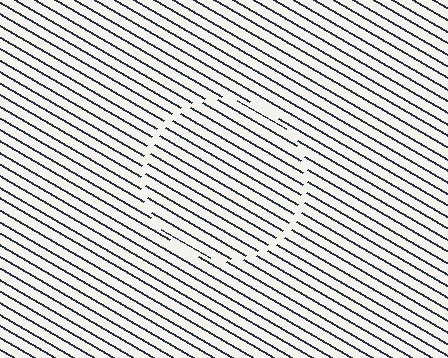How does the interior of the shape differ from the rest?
The interior of the shape contains the same grating, shifted by half a period — the contour is defined by the phase discontinuity where line-ends from the inner and outer gratings abut.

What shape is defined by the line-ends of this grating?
An illusory circle. The interior of the shape contains the same grating, shifted by half a period — the contour is defined by the phase discontinuity where line-ends from the inner and outer gratings abut.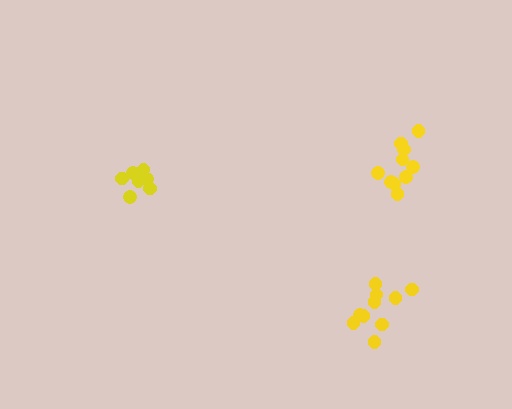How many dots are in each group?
Group 1: 10 dots, Group 2: 7 dots, Group 3: 10 dots (27 total).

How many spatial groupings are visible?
There are 3 spatial groupings.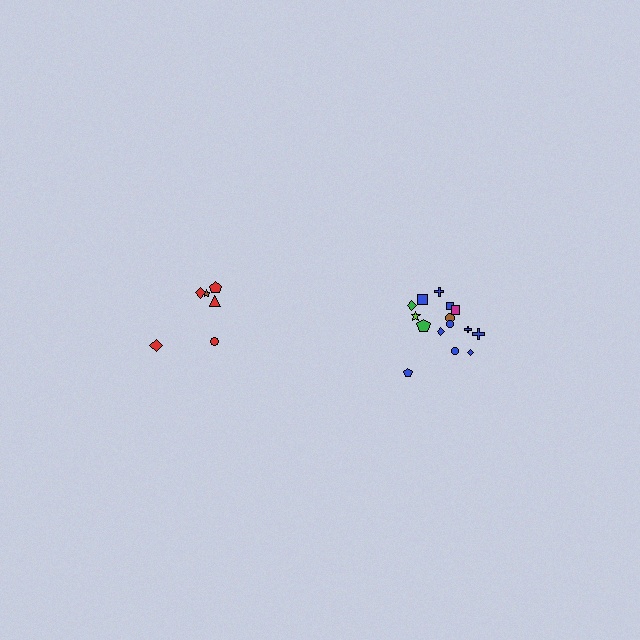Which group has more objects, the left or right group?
The right group.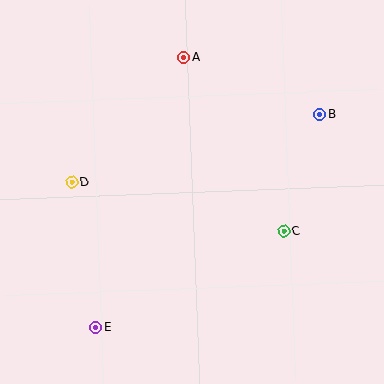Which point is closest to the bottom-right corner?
Point C is closest to the bottom-right corner.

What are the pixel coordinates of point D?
Point D is at (72, 182).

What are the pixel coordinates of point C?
Point C is at (284, 231).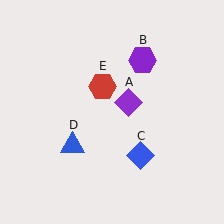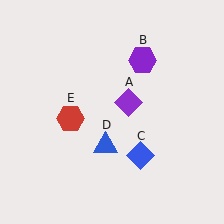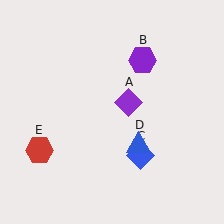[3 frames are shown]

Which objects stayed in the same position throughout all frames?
Purple diamond (object A) and purple hexagon (object B) and blue diamond (object C) remained stationary.